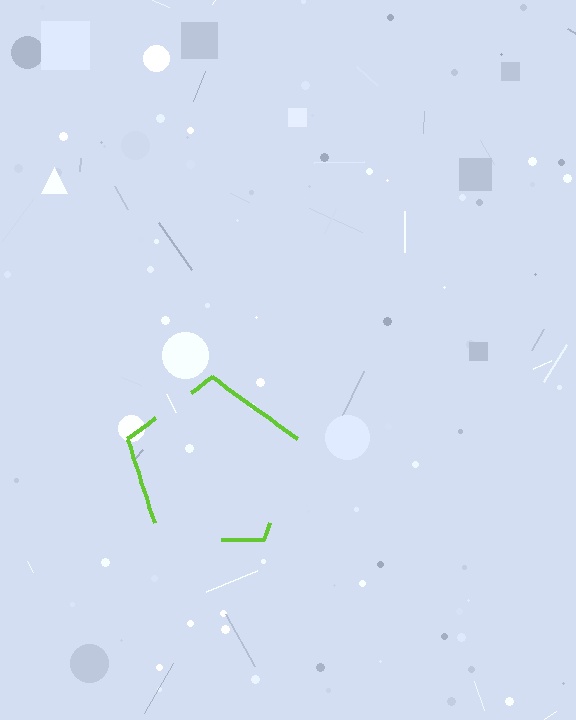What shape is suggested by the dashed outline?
The dashed outline suggests a pentagon.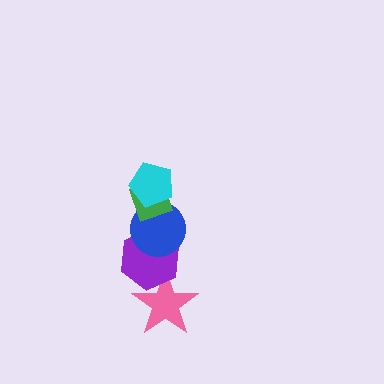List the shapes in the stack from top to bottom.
From top to bottom: the cyan pentagon, the green diamond, the blue circle, the purple hexagon, the pink star.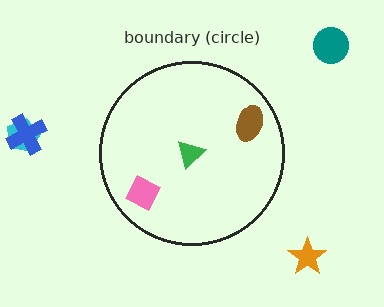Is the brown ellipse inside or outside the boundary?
Inside.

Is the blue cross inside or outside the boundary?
Outside.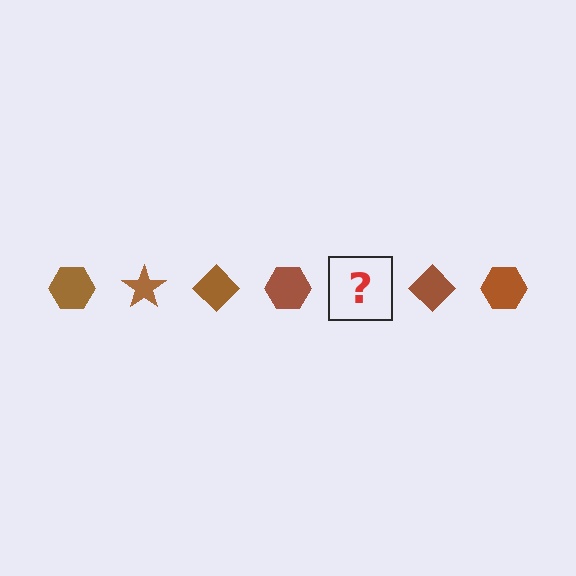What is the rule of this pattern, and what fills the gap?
The rule is that the pattern cycles through hexagon, star, diamond shapes in brown. The gap should be filled with a brown star.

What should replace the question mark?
The question mark should be replaced with a brown star.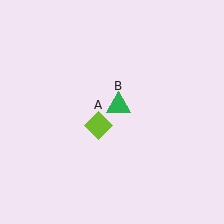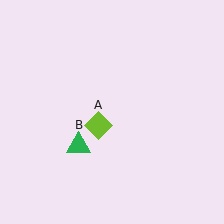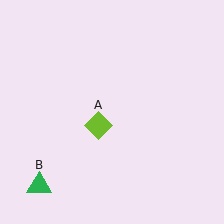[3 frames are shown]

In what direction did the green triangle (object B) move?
The green triangle (object B) moved down and to the left.